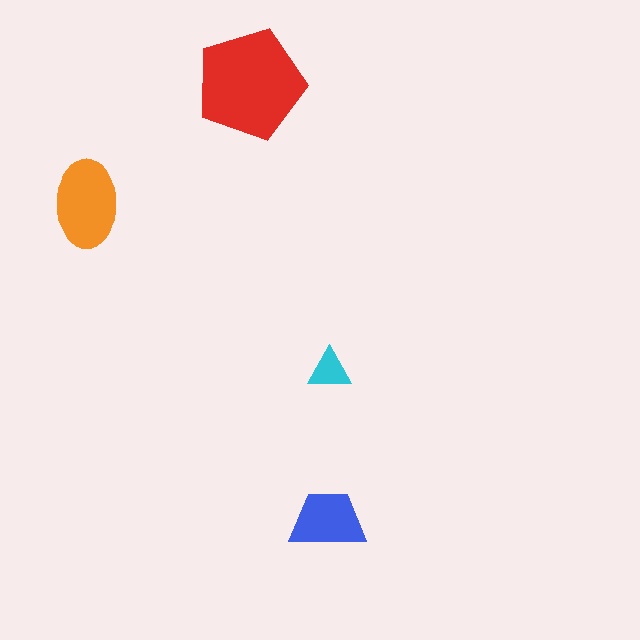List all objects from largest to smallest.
The red pentagon, the orange ellipse, the blue trapezoid, the cyan triangle.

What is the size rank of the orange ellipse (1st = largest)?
2nd.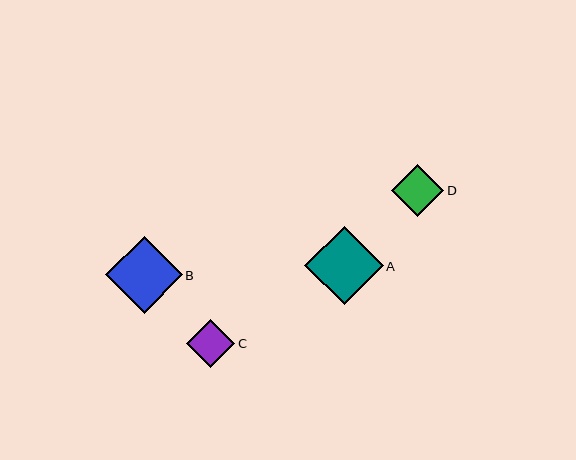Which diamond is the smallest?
Diamond C is the smallest with a size of approximately 48 pixels.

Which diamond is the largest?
Diamond A is the largest with a size of approximately 78 pixels.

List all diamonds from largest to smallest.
From largest to smallest: A, B, D, C.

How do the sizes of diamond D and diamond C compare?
Diamond D and diamond C are approximately the same size.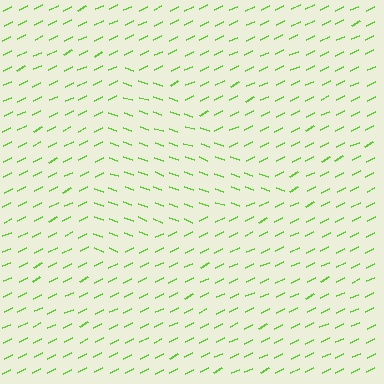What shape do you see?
I see a triangle.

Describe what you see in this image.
The image is filled with small lime line segments. A triangle region in the image has lines oriented differently from the surrounding lines, creating a visible texture boundary.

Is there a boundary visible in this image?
Yes, there is a texture boundary formed by a change in line orientation.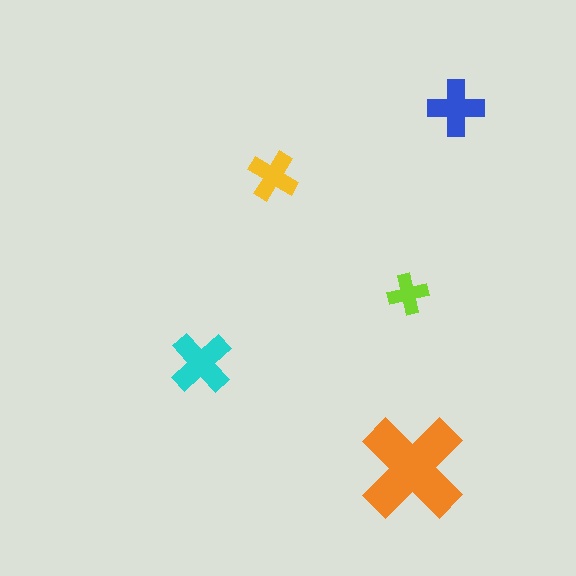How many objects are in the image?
There are 5 objects in the image.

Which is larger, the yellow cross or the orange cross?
The orange one.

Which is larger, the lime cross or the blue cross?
The blue one.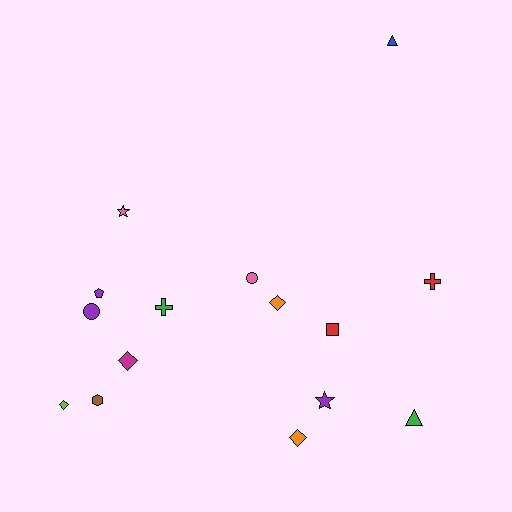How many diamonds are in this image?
There are 4 diamonds.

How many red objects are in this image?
There are 2 red objects.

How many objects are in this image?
There are 15 objects.